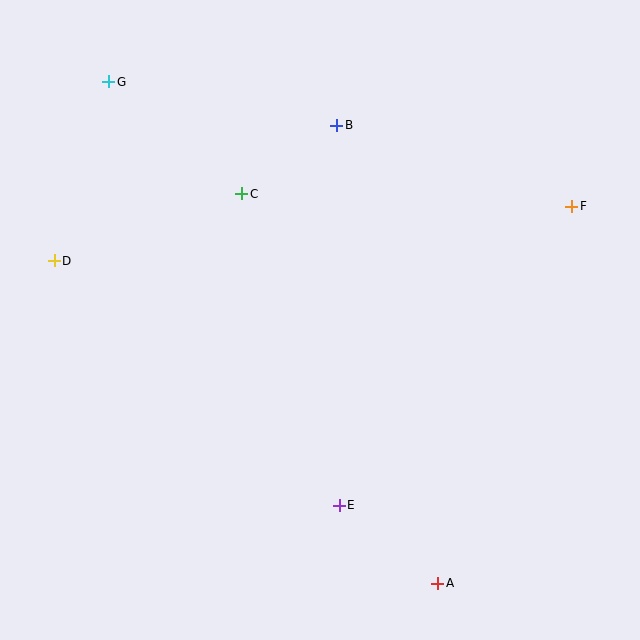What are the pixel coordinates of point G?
Point G is at (109, 82).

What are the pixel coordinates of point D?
Point D is at (54, 261).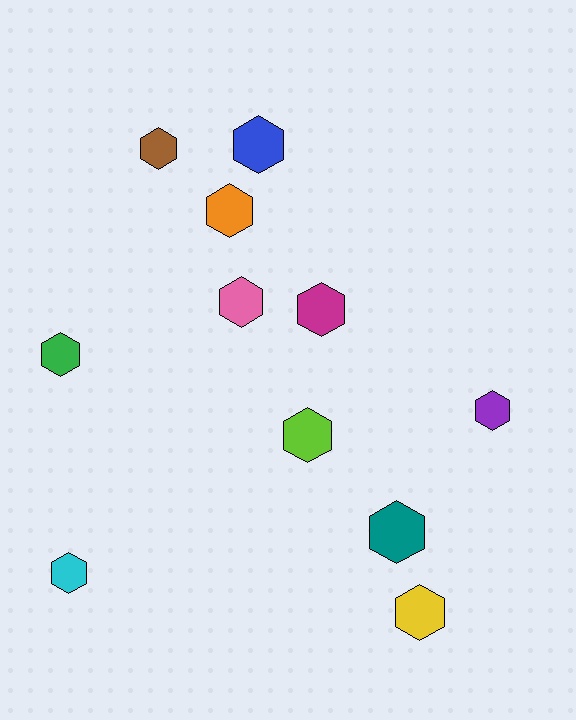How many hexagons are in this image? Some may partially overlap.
There are 11 hexagons.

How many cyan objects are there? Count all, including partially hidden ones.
There is 1 cyan object.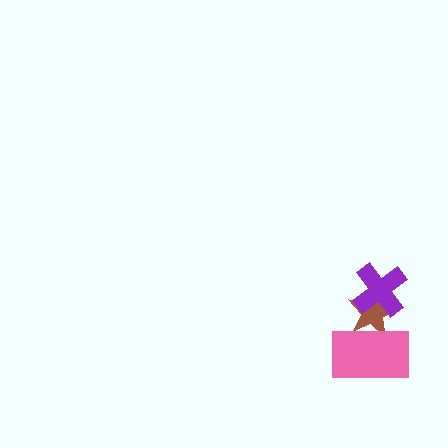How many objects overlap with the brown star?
2 objects overlap with the brown star.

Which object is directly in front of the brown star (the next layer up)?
The purple cross is directly in front of the brown star.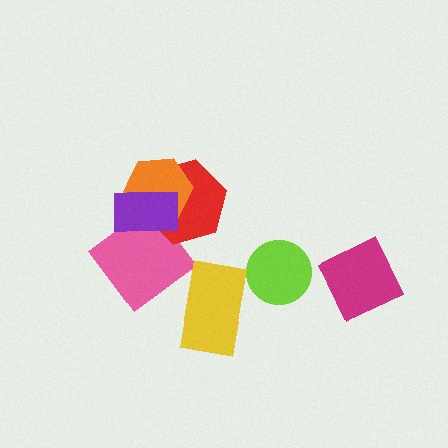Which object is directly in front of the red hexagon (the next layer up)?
The orange hexagon is directly in front of the red hexagon.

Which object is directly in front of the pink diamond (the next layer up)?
The red hexagon is directly in front of the pink diamond.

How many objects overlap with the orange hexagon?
2 objects overlap with the orange hexagon.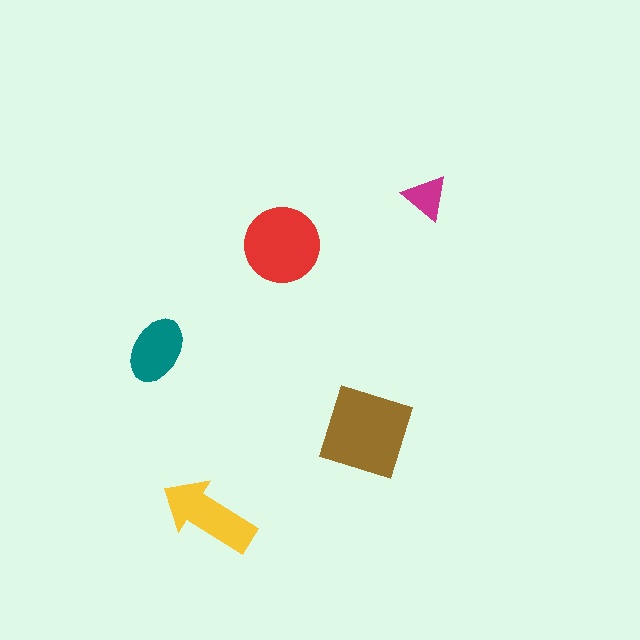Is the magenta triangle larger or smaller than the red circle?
Smaller.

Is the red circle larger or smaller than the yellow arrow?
Larger.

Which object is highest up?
The magenta triangle is topmost.